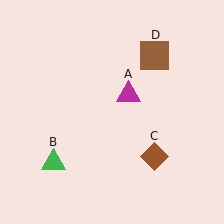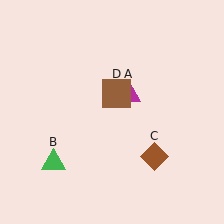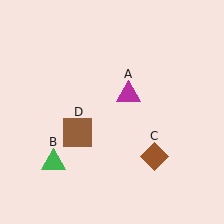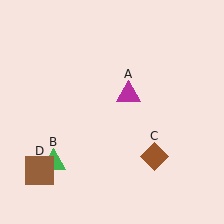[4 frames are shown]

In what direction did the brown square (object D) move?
The brown square (object D) moved down and to the left.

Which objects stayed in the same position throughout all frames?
Magenta triangle (object A) and green triangle (object B) and brown diamond (object C) remained stationary.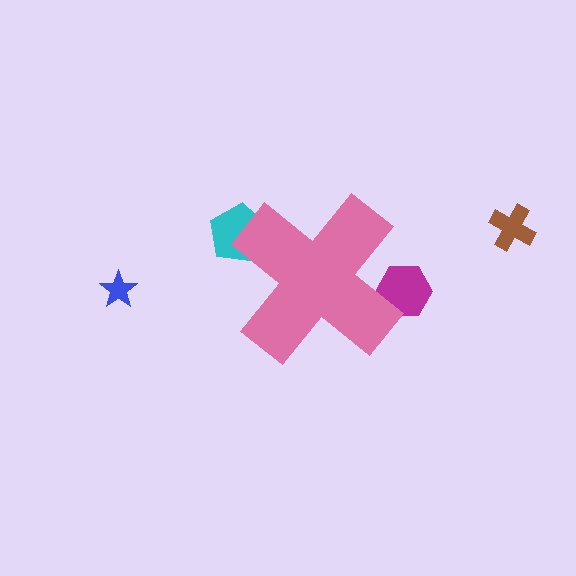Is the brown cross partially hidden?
No, the brown cross is fully visible.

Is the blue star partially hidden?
No, the blue star is fully visible.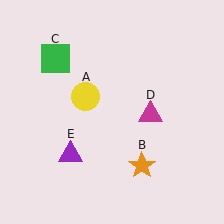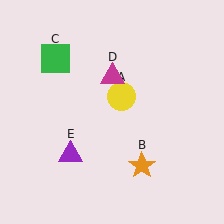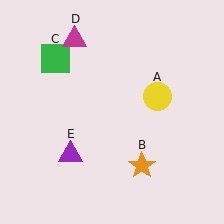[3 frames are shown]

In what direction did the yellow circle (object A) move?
The yellow circle (object A) moved right.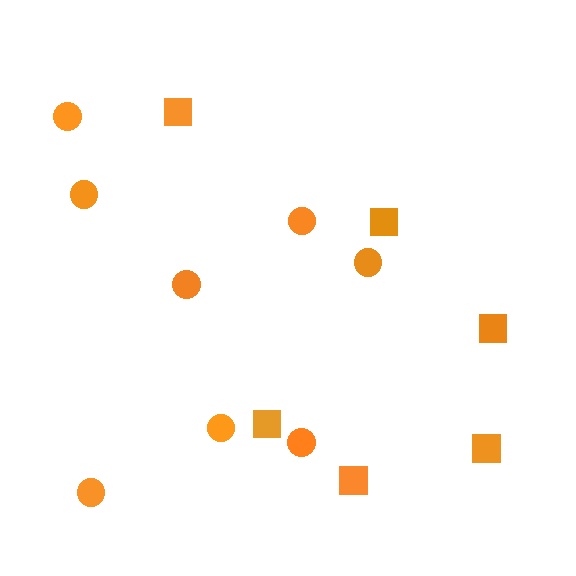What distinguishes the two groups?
There are 2 groups: one group of circles (8) and one group of squares (6).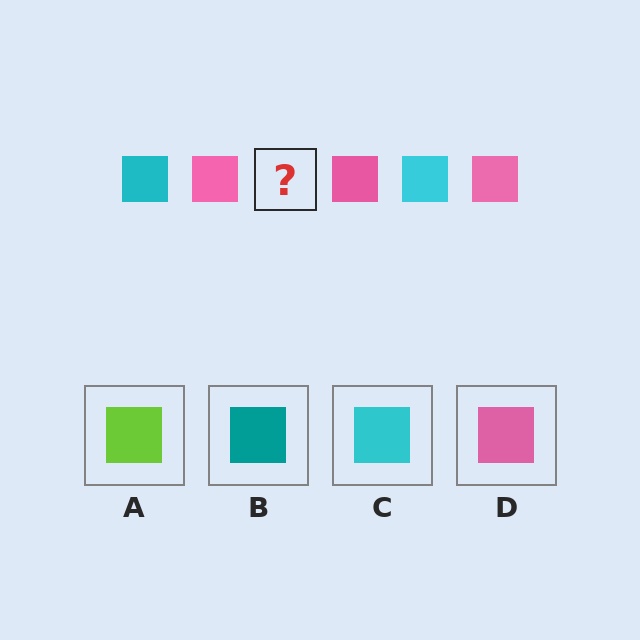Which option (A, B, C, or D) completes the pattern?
C.